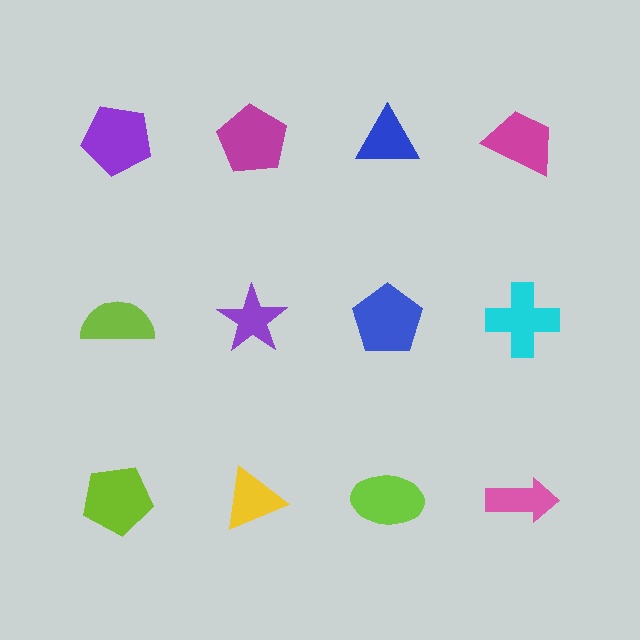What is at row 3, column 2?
A yellow triangle.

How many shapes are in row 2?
4 shapes.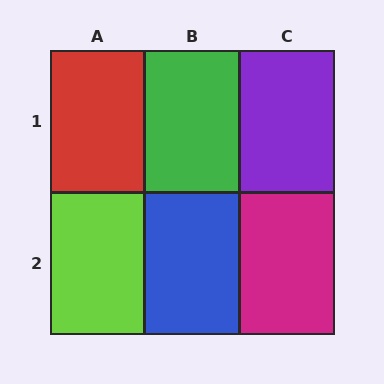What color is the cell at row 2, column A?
Lime.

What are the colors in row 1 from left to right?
Red, green, purple.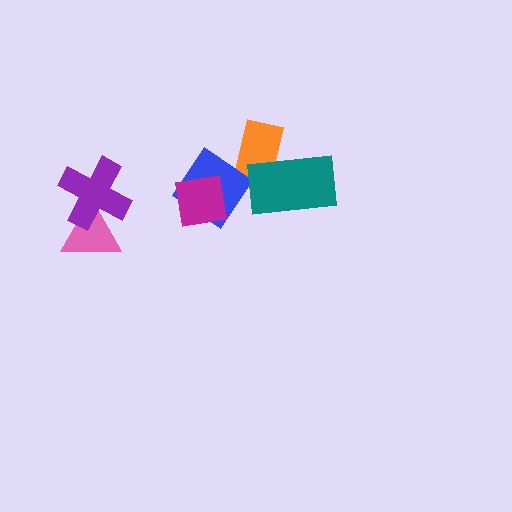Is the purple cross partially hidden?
No, no other shape covers it.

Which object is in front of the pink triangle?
The purple cross is in front of the pink triangle.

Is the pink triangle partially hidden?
Yes, it is partially covered by another shape.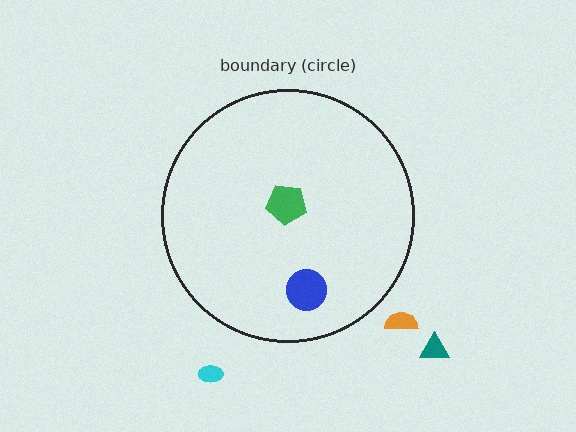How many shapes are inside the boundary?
2 inside, 3 outside.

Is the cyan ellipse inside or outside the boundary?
Outside.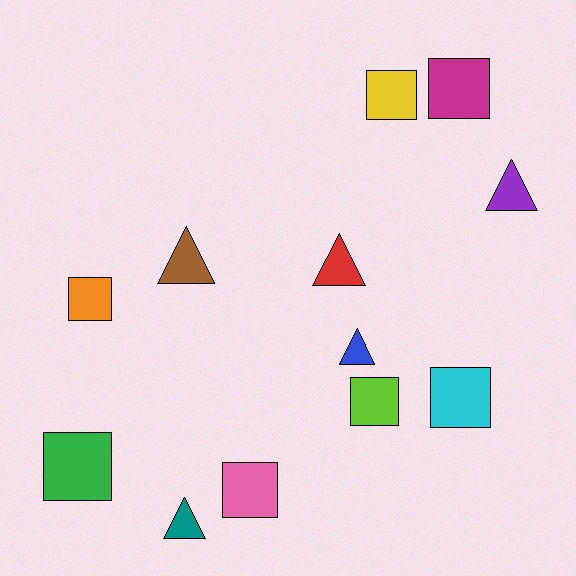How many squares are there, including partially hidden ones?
There are 7 squares.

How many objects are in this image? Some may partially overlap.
There are 12 objects.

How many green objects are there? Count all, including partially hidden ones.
There is 1 green object.